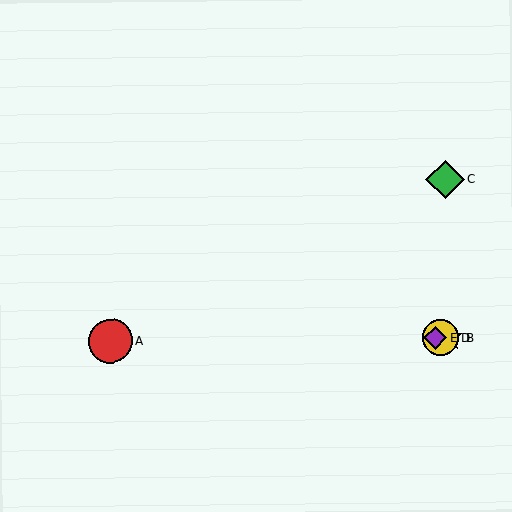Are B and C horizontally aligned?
No, B is at y≈338 and C is at y≈179.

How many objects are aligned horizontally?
4 objects (A, B, D, E) are aligned horizontally.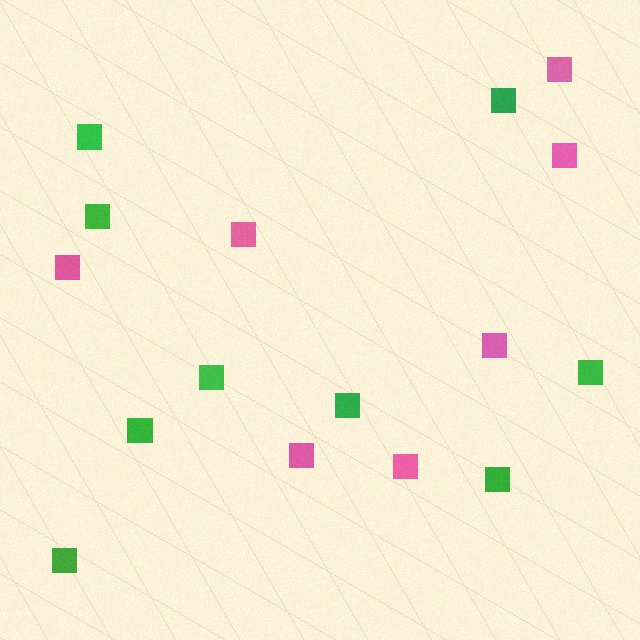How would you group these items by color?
There are 2 groups: one group of green squares (9) and one group of pink squares (7).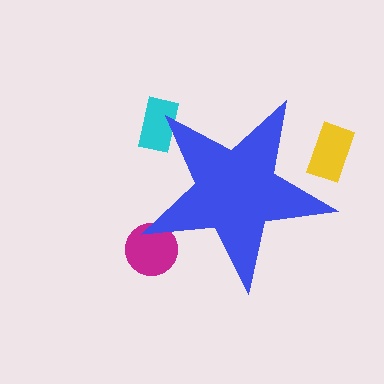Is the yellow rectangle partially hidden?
Yes, the yellow rectangle is partially hidden behind the blue star.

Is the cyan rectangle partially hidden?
Yes, the cyan rectangle is partially hidden behind the blue star.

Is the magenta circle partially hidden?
Yes, the magenta circle is partially hidden behind the blue star.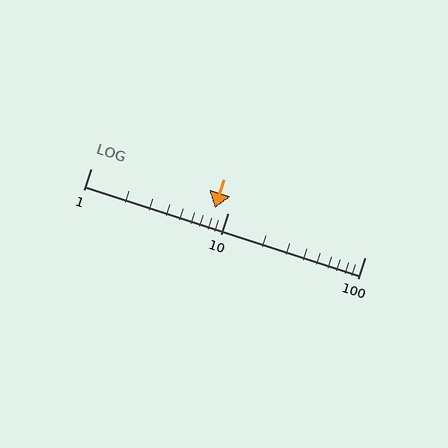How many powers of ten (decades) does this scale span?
The scale spans 2 decades, from 1 to 100.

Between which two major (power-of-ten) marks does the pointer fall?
The pointer is between 1 and 10.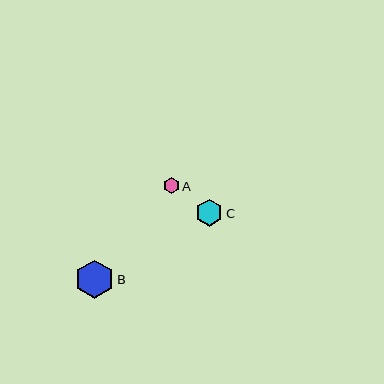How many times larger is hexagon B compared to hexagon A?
Hexagon B is approximately 2.4 times the size of hexagon A.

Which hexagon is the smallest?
Hexagon A is the smallest with a size of approximately 16 pixels.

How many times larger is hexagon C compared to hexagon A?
Hexagon C is approximately 1.7 times the size of hexagon A.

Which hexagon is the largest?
Hexagon B is the largest with a size of approximately 38 pixels.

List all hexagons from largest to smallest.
From largest to smallest: B, C, A.